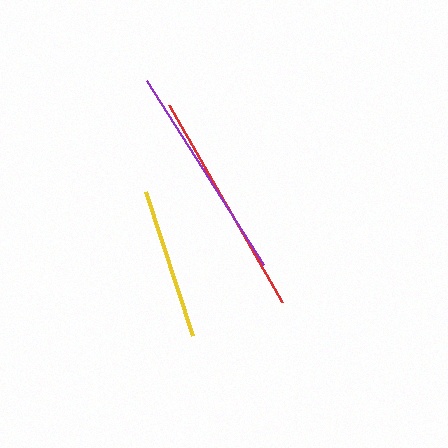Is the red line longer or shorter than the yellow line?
The red line is longer than the yellow line.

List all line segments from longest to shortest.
From longest to shortest: red, purple, yellow.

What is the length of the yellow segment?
The yellow segment is approximately 151 pixels long.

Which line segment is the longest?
The red line is the longest at approximately 228 pixels.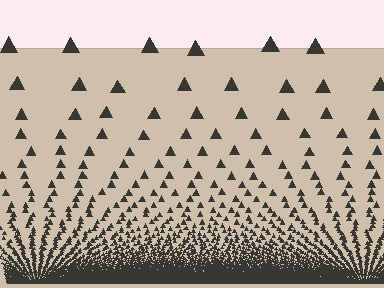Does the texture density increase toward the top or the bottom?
Density increases toward the bottom.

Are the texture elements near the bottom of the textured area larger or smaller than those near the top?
Smaller. The gradient is inverted — elements near the bottom are smaller and denser.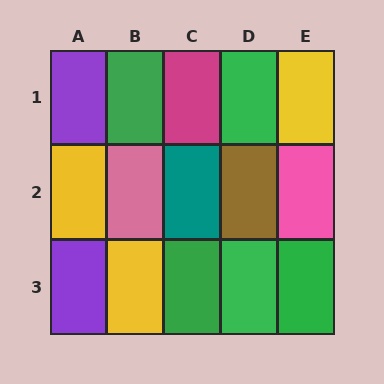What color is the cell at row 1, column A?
Purple.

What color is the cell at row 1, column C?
Magenta.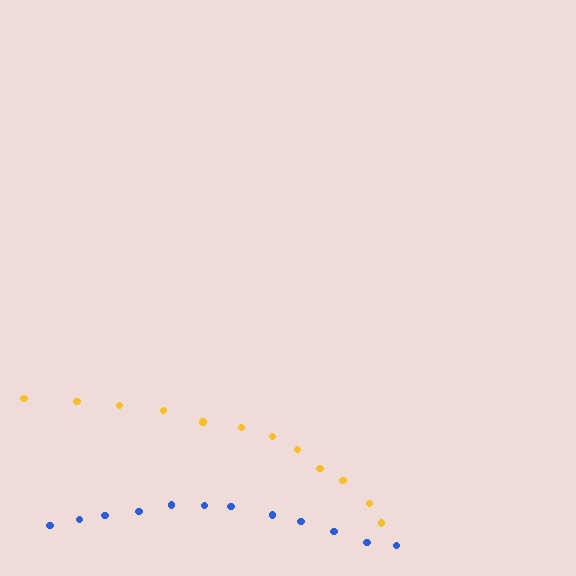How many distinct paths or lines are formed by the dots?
There are 2 distinct paths.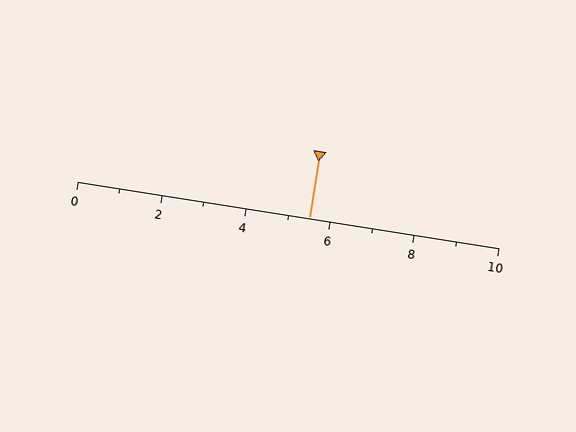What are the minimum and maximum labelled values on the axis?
The axis runs from 0 to 10.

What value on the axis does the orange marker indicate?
The marker indicates approximately 5.5.